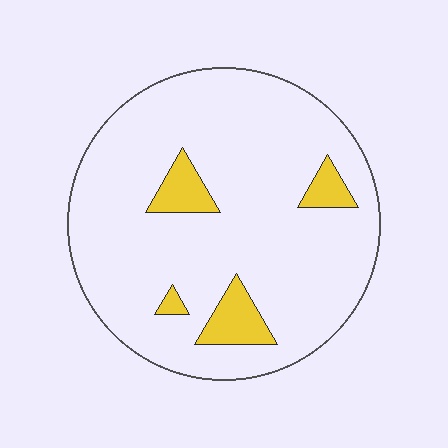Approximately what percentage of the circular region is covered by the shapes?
Approximately 10%.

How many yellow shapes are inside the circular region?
4.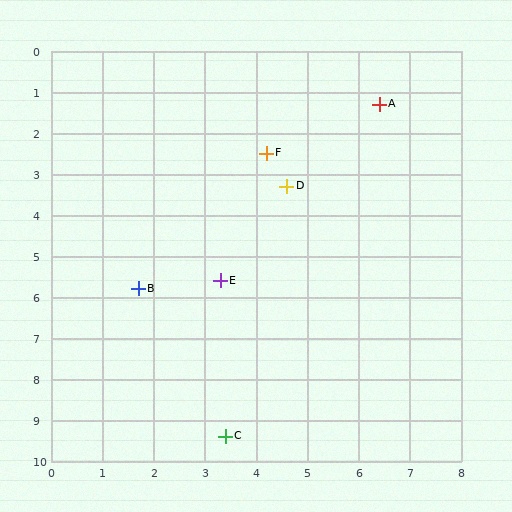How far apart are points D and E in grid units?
Points D and E are about 2.6 grid units apart.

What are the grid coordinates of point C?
Point C is at approximately (3.4, 9.4).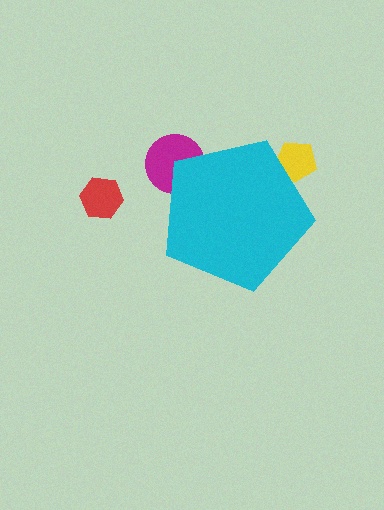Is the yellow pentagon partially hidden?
Yes, the yellow pentagon is partially hidden behind the cyan pentagon.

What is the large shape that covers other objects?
A cyan pentagon.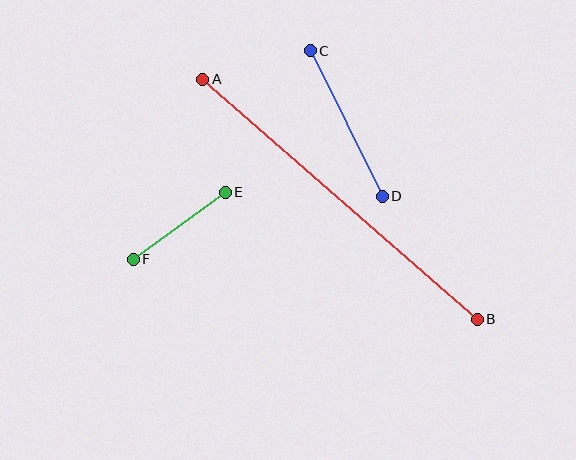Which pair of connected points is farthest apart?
Points A and B are farthest apart.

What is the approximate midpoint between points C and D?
The midpoint is at approximately (346, 123) pixels.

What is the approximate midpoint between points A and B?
The midpoint is at approximately (340, 199) pixels.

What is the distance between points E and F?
The distance is approximately 114 pixels.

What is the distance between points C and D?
The distance is approximately 162 pixels.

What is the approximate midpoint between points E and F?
The midpoint is at approximately (179, 226) pixels.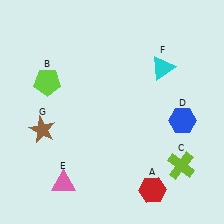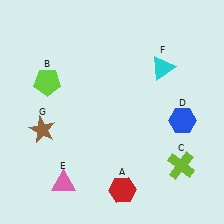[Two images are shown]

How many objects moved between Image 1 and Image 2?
1 object moved between the two images.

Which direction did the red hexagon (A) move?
The red hexagon (A) moved left.